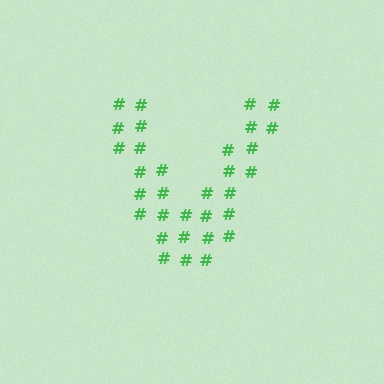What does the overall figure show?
The overall figure shows the letter V.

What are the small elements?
The small elements are hash symbols.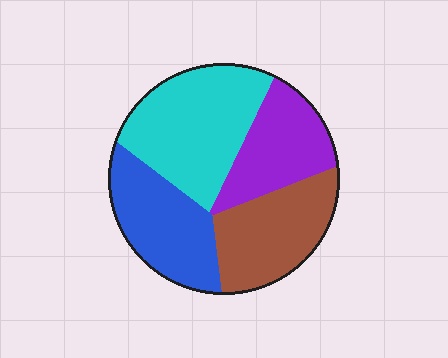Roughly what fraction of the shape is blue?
Blue takes up less than a quarter of the shape.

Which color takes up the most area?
Cyan, at roughly 30%.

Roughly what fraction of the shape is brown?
Brown covers about 25% of the shape.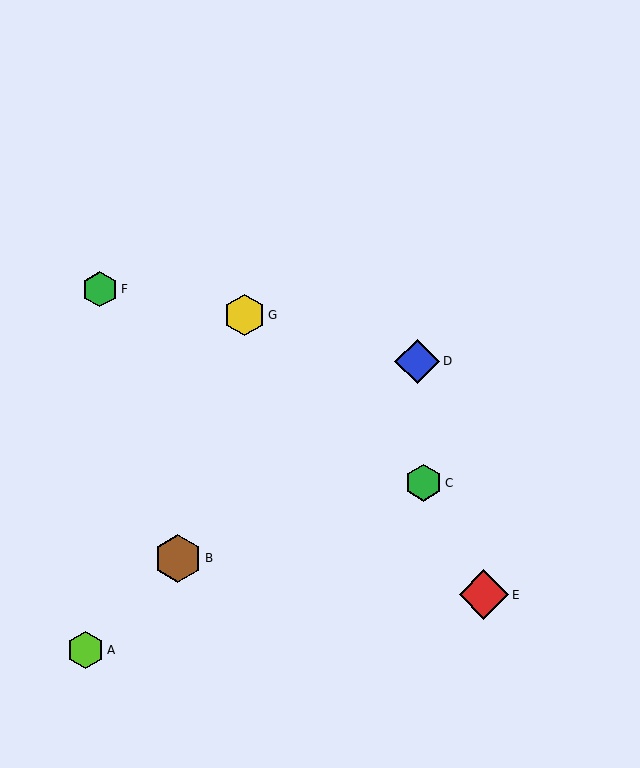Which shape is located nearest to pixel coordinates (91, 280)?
The green hexagon (labeled F) at (100, 289) is nearest to that location.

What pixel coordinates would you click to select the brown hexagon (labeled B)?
Click at (178, 558) to select the brown hexagon B.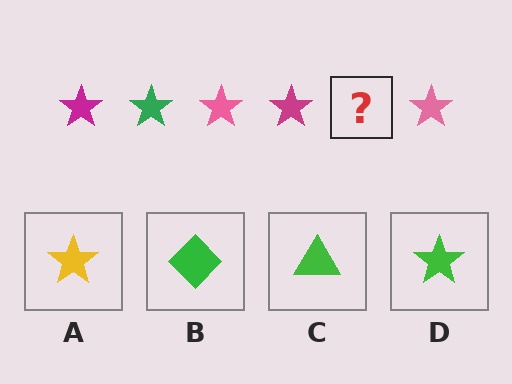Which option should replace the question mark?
Option D.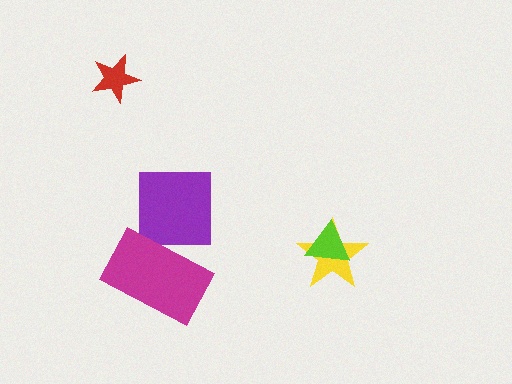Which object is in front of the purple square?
The magenta rectangle is in front of the purple square.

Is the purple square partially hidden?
Yes, it is partially covered by another shape.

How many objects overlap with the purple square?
1 object overlaps with the purple square.